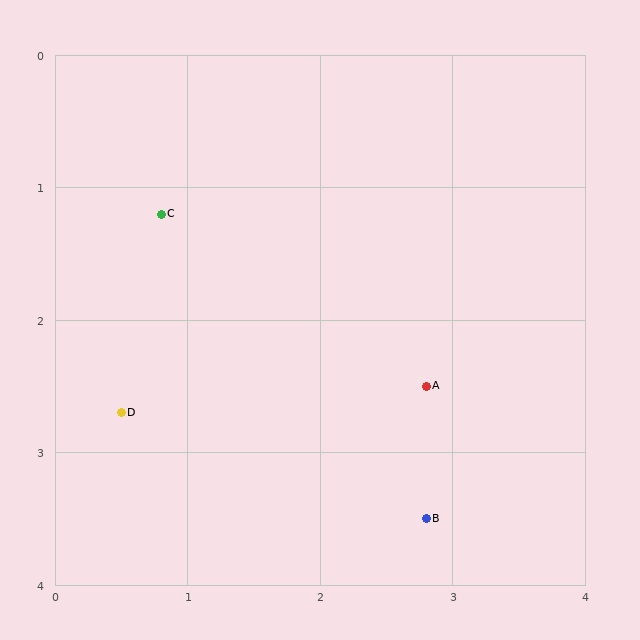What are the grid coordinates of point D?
Point D is at approximately (0.5, 2.7).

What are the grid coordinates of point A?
Point A is at approximately (2.8, 2.5).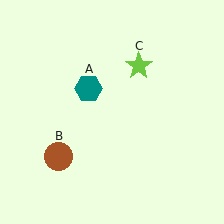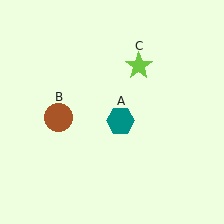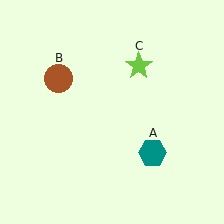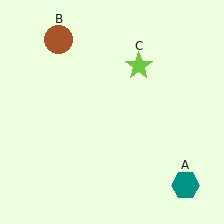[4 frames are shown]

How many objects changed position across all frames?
2 objects changed position: teal hexagon (object A), brown circle (object B).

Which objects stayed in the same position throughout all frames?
Lime star (object C) remained stationary.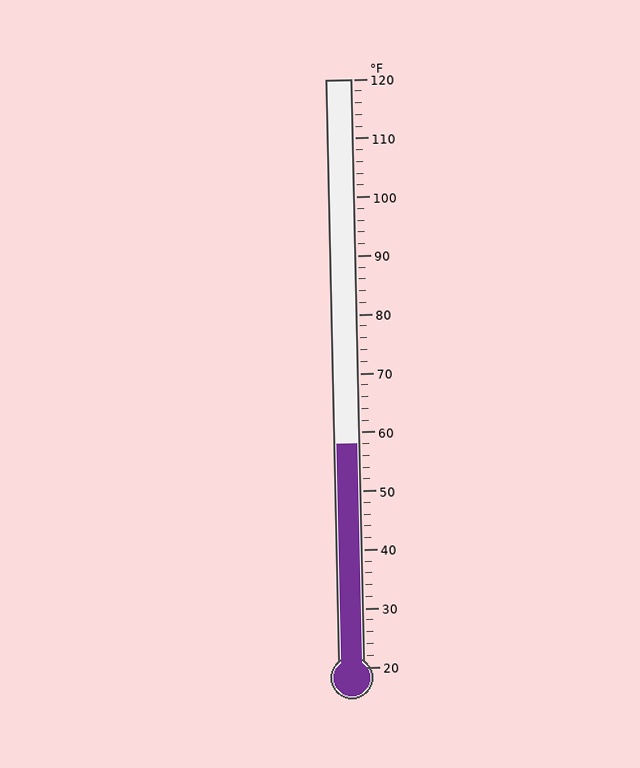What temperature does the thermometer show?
The thermometer shows approximately 58°F.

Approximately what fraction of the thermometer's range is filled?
The thermometer is filled to approximately 40% of its range.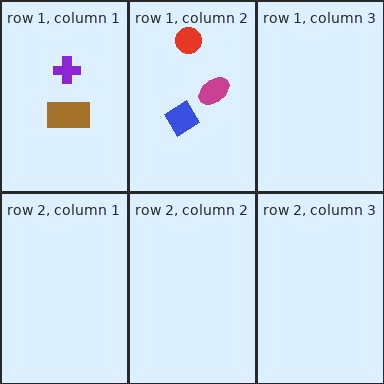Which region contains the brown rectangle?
The row 1, column 1 region.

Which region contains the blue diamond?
The row 1, column 2 region.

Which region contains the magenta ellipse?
The row 1, column 2 region.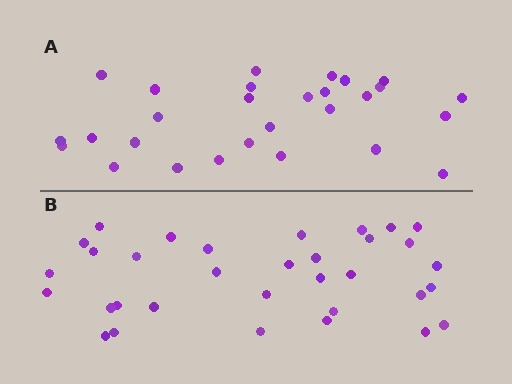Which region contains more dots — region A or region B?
Region B (the bottom region) has more dots.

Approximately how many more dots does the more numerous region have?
Region B has about 5 more dots than region A.